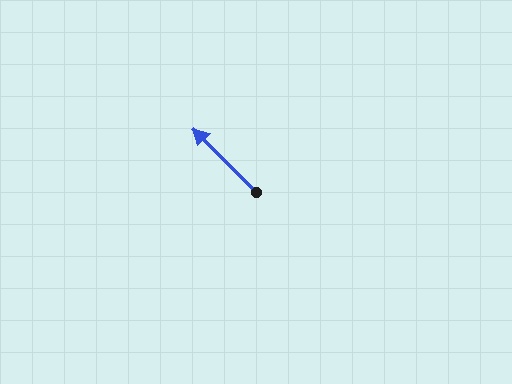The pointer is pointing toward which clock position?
Roughly 11 o'clock.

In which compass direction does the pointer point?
Northwest.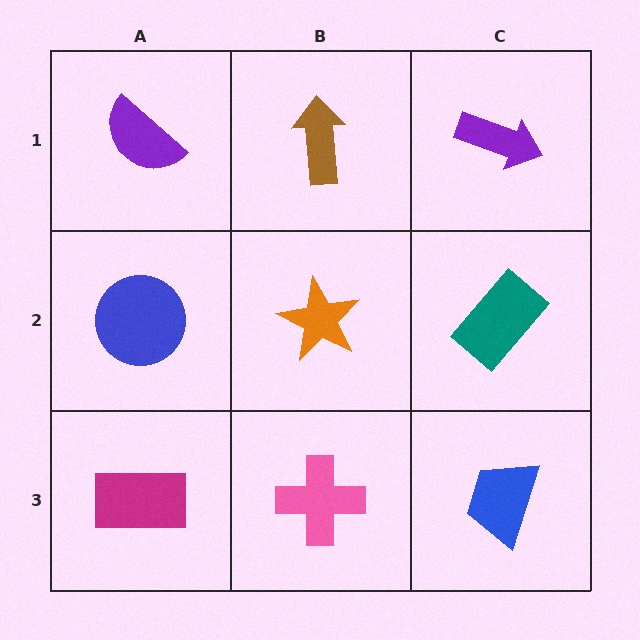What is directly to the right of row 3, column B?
A blue trapezoid.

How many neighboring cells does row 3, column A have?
2.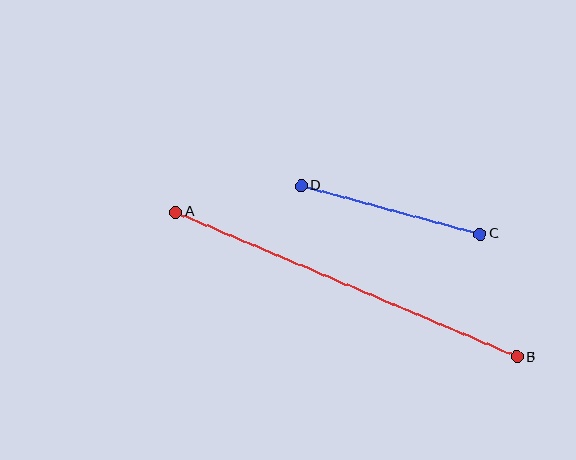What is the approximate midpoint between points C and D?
The midpoint is at approximately (391, 210) pixels.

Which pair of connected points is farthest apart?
Points A and B are farthest apart.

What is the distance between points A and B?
The distance is approximately 370 pixels.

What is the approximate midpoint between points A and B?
The midpoint is at approximately (346, 284) pixels.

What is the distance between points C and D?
The distance is approximately 185 pixels.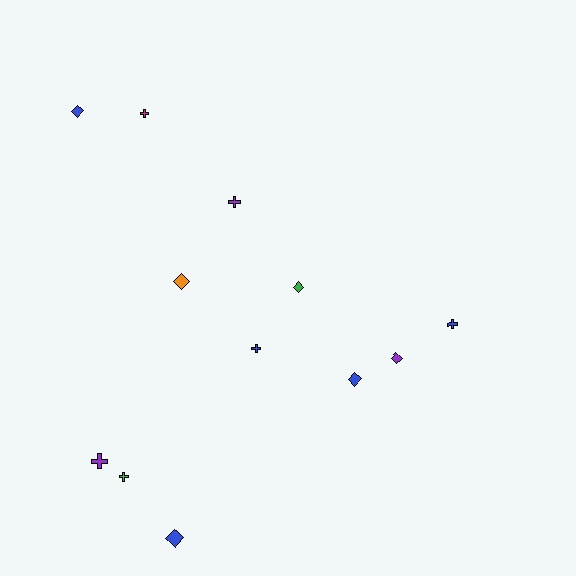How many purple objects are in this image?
There are 3 purple objects.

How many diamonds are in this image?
There are 6 diamonds.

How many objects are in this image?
There are 12 objects.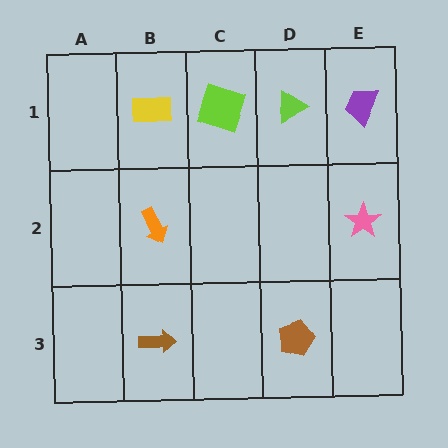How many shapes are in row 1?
4 shapes.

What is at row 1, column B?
A yellow rectangle.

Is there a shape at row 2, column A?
No, that cell is empty.